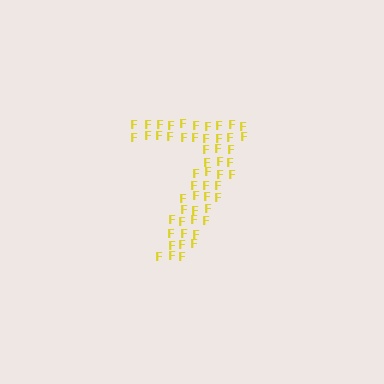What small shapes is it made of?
It is made of small letter F's.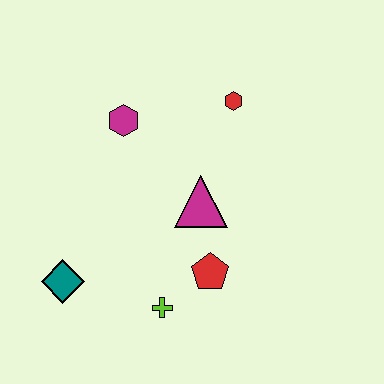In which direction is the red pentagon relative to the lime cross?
The red pentagon is to the right of the lime cross.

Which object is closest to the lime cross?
The red pentagon is closest to the lime cross.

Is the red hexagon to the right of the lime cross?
Yes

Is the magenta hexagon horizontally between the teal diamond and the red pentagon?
Yes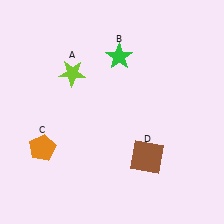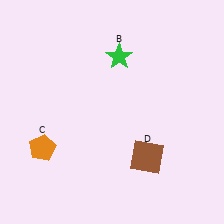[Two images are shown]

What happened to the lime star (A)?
The lime star (A) was removed in Image 2. It was in the top-left area of Image 1.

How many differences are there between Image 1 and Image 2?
There is 1 difference between the two images.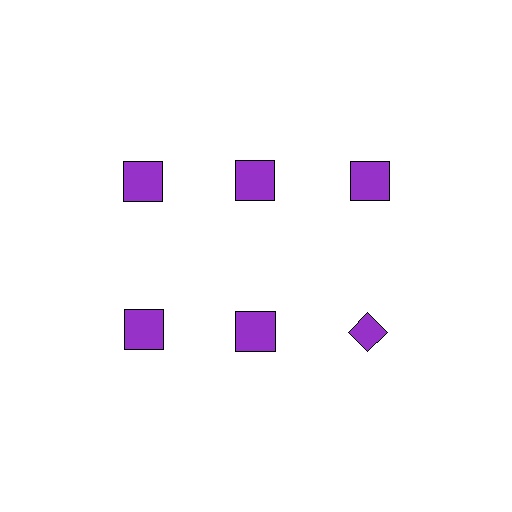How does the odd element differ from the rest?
It has a different shape: diamond instead of square.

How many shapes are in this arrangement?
There are 6 shapes arranged in a grid pattern.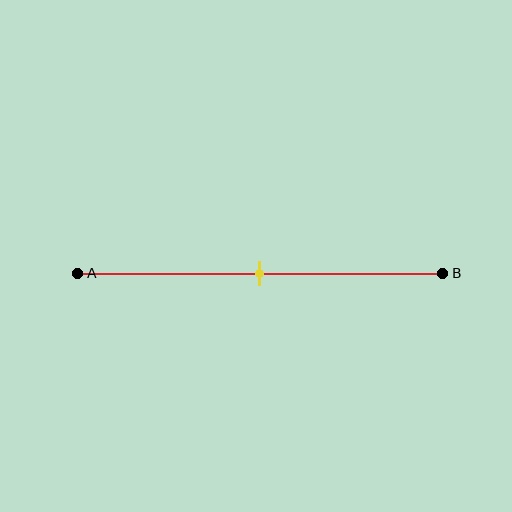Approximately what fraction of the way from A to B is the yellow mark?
The yellow mark is approximately 50% of the way from A to B.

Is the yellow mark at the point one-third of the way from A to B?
No, the mark is at about 50% from A, not at the 33% one-third point.